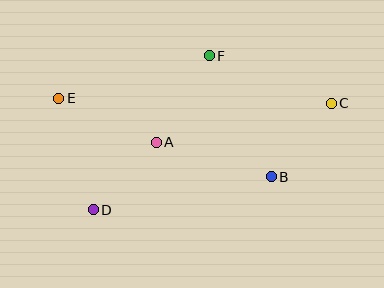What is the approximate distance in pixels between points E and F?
The distance between E and F is approximately 156 pixels.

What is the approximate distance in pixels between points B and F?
The distance between B and F is approximately 136 pixels.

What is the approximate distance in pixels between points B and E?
The distance between B and E is approximately 226 pixels.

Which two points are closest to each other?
Points A and D are closest to each other.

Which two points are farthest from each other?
Points C and E are farthest from each other.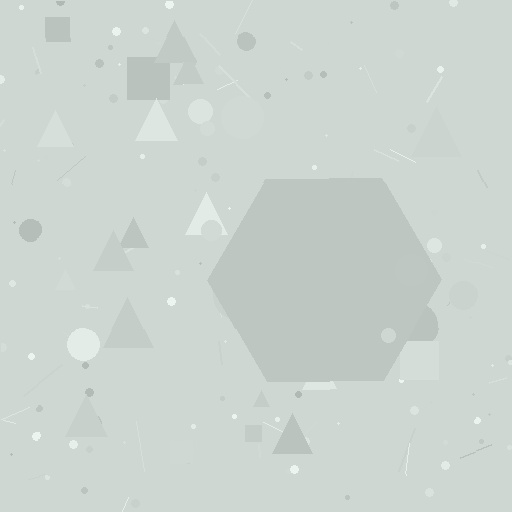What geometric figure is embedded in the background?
A hexagon is embedded in the background.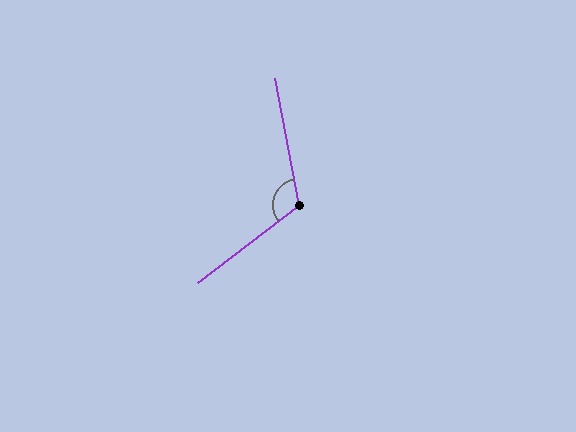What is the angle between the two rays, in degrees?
Approximately 117 degrees.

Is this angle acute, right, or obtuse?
It is obtuse.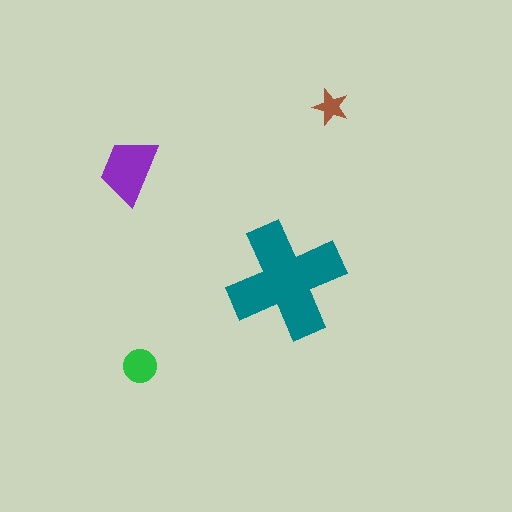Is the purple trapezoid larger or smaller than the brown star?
Larger.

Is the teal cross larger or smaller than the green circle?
Larger.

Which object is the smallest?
The brown star.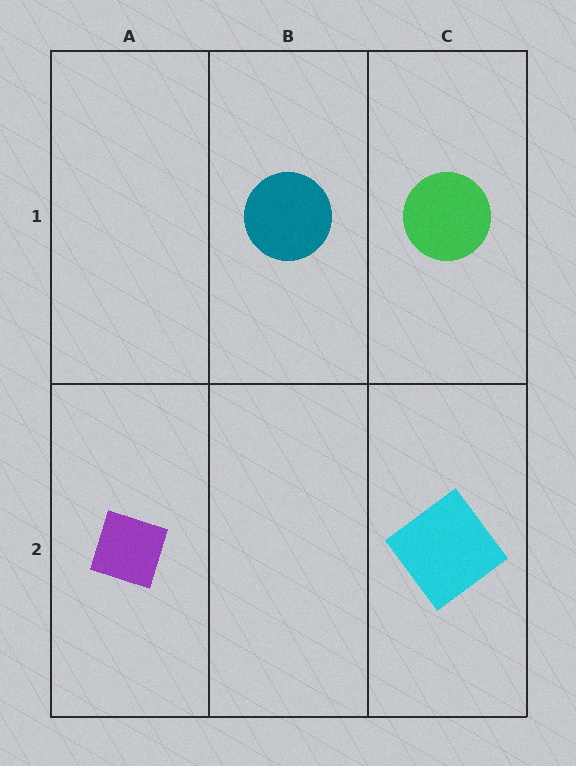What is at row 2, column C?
A cyan diamond.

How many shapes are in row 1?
2 shapes.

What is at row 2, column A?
A purple diamond.